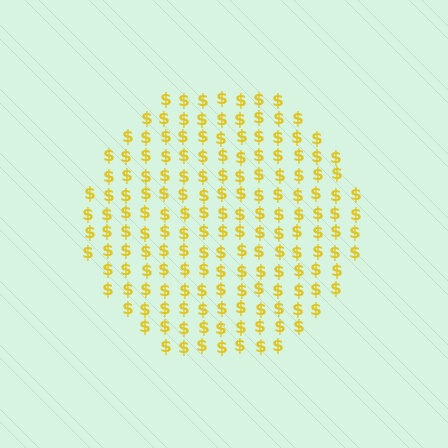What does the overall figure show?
The overall figure shows a circle.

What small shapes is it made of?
It is made of small dollar signs.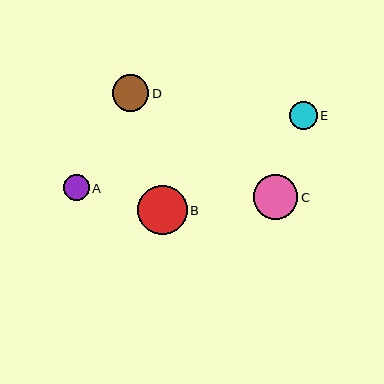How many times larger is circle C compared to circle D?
Circle C is approximately 1.2 times the size of circle D.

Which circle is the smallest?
Circle A is the smallest with a size of approximately 25 pixels.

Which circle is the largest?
Circle B is the largest with a size of approximately 49 pixels.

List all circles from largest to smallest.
From largest to smallest: B, C, D, E, A.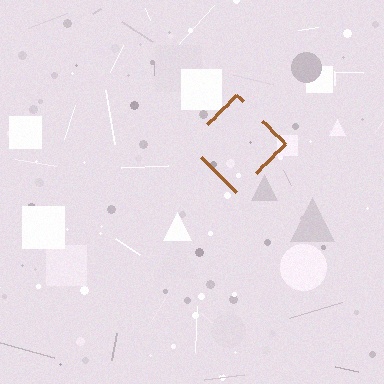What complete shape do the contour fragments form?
The contour fragments form a diamond.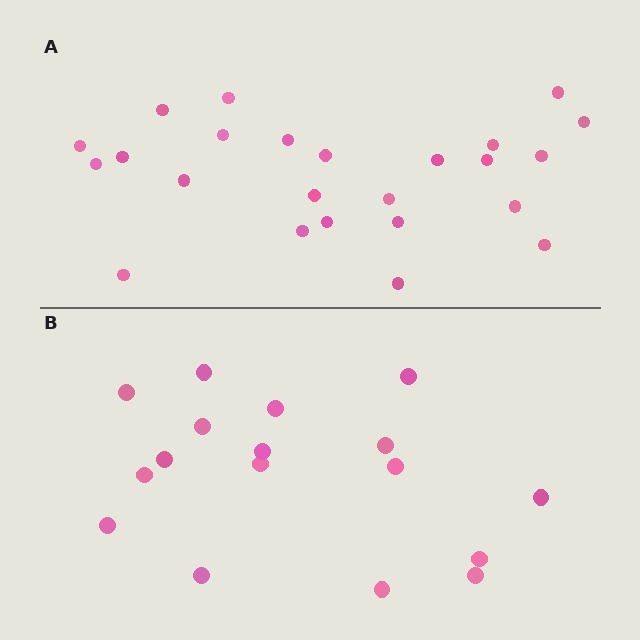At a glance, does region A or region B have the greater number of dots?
Region A (the top region) has more dots.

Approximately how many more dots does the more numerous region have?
Region A has roughly 8 or so more dots than region B.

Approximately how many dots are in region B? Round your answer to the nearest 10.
About 20 dots. (The exact count is 17, which rounds to 20.)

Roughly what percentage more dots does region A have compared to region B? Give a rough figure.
About 40% more.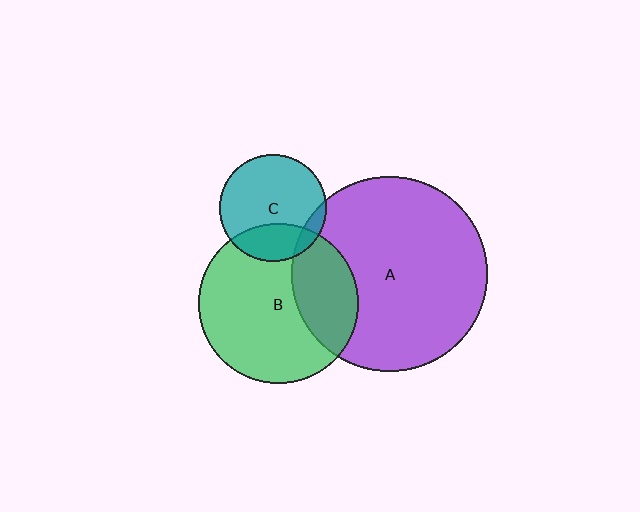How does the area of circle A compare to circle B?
Approximately 1.5 times.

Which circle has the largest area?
Circle A (purple).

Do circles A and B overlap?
Yes.